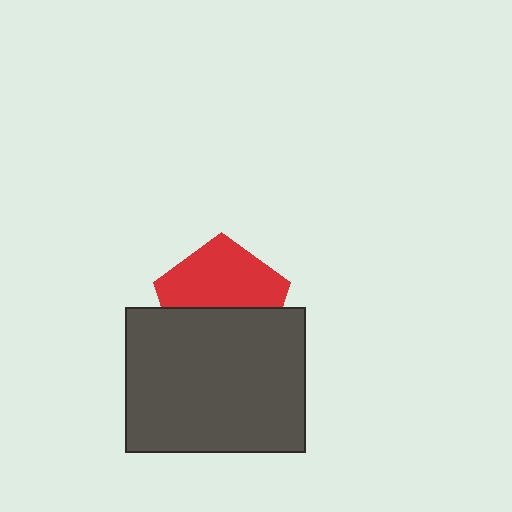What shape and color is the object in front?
The object in front is a dark gray rectangle.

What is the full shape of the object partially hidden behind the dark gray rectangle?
The partially hidden object is a red pentagon.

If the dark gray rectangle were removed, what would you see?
You would see the complete red pentagon.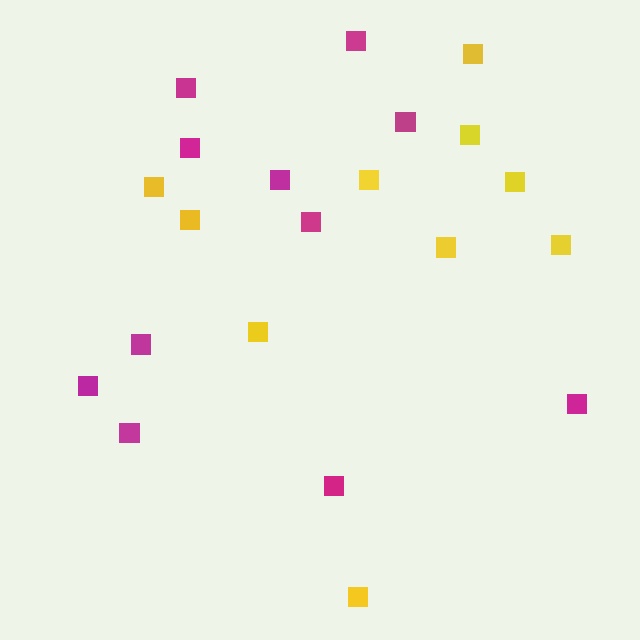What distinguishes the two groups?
There are 2 groups: one group of yellow squares (10) and one group of magenta squares (11).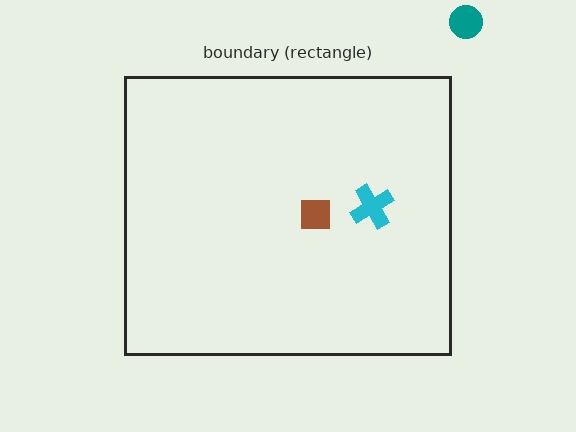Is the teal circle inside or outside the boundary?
Outside.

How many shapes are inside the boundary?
2 inside, 1 outside.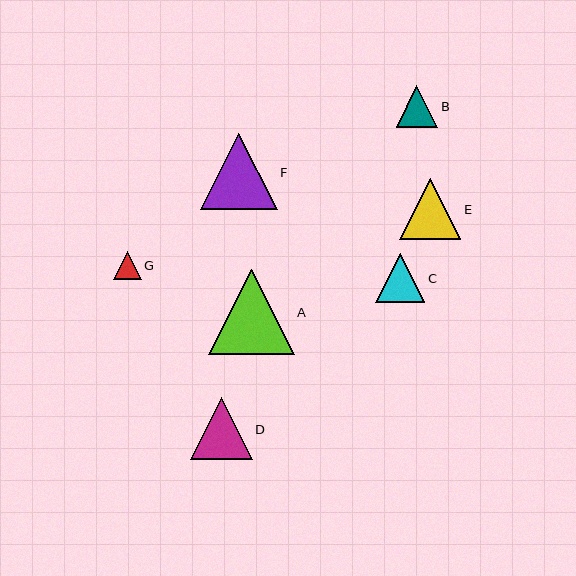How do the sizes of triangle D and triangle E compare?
Triangle D and triangle E are approximately the same size.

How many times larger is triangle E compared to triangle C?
Triangle E is approximately 1.2 times the size of triangle C.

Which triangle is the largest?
Triangle A is the largest with a size of approximately 85 pixels.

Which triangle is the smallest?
Triangle G is the smallest with a size of approximately 28 pixels.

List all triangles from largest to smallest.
From largest to smallest: A, F, D, E, C, B, G.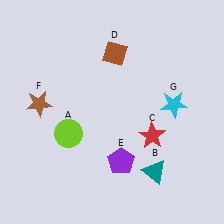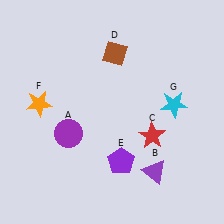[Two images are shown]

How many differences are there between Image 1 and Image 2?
There are 3 differences between the two images.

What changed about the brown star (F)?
In Image 1, F is brown. In Image 2, it changed to orange.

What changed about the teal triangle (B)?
In Image 1, B is teal. In Image 2, it changed to purple.